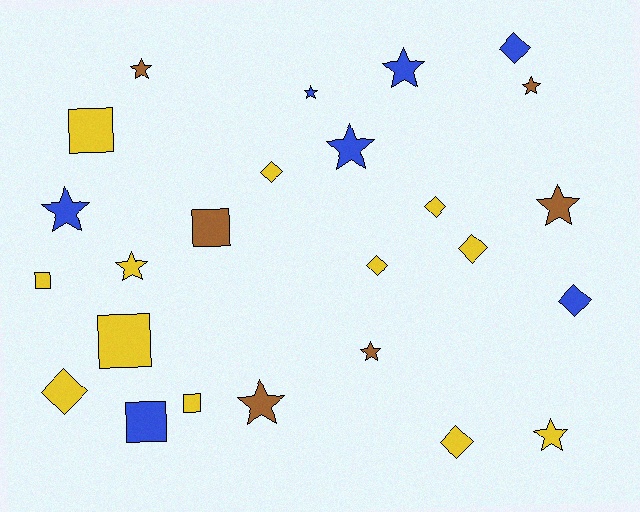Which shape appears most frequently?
Star, with 11 objects.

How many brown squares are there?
There is 1 brown square.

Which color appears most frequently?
Yellow, with 12 objects.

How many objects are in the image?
There are 25 objects.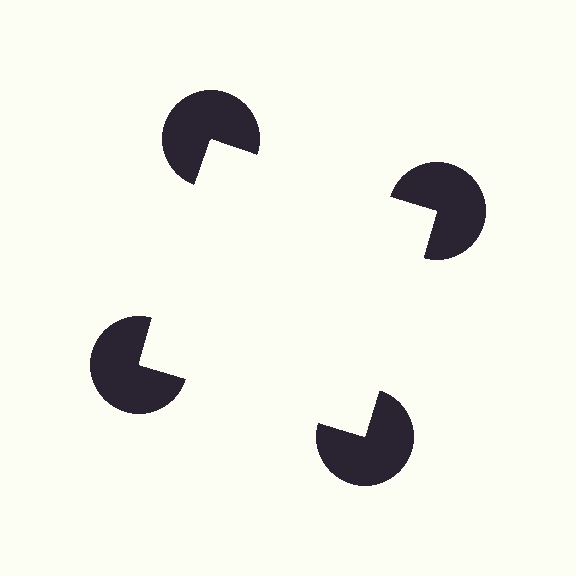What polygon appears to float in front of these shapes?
An illusory square — its edges are inferred from the aligned wedge cuts in the pac-man discs, not physically drawn.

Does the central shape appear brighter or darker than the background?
It typically appears slightly brighter than the background, even though no actual brightness change is drawn.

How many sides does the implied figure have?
4 sides.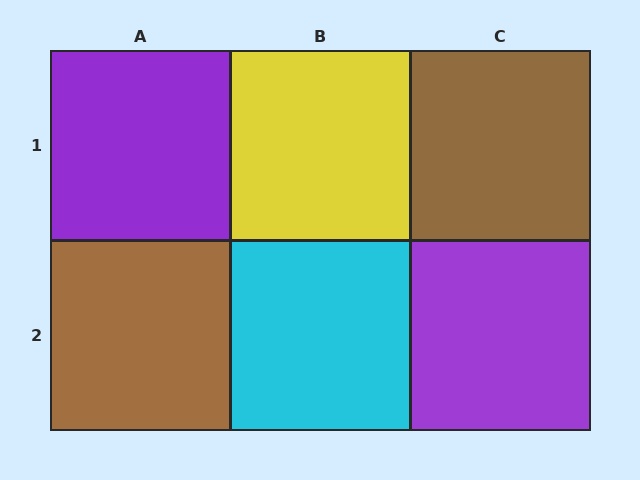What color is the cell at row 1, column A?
Purple.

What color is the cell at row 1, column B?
Yellow.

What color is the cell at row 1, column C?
Brown.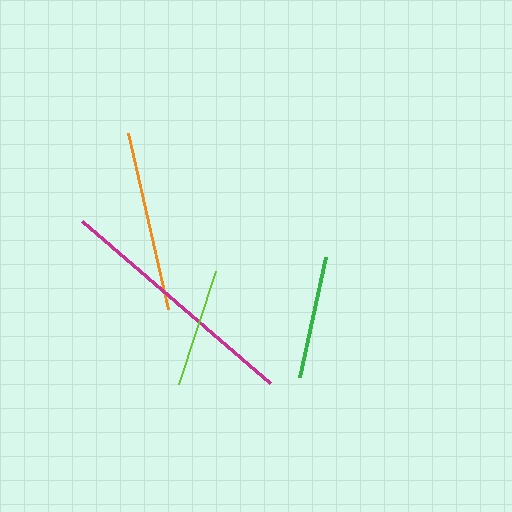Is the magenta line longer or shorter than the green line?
The magenta line is longer than the green line.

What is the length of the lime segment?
The lime segment is approximately 118 pixels long.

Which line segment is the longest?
The magenta line is the longest at approximately 249 pixels.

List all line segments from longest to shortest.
From longest to shortest: magenta, orange, green, lime.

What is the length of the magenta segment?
The magenta segment is approximately 249 pixels long.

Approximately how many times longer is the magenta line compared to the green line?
The magenta line is approximately 2.0 times the length of the green line.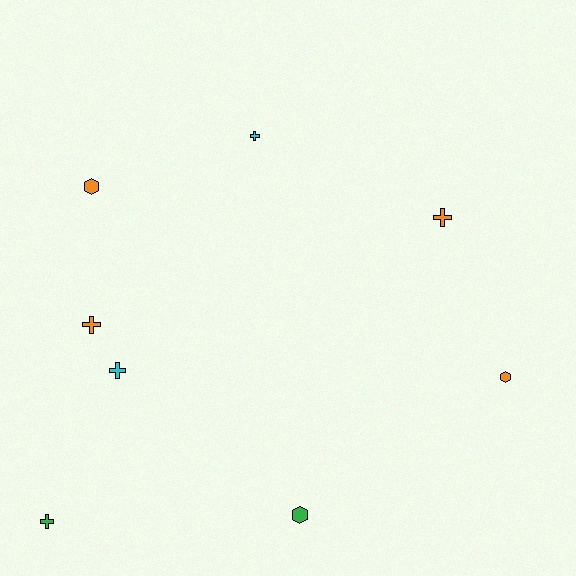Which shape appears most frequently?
Cross, with 5 objects.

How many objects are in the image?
There are 8 objects.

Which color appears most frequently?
Orange, with 4 objects.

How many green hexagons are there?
There is 1 green hexagon.